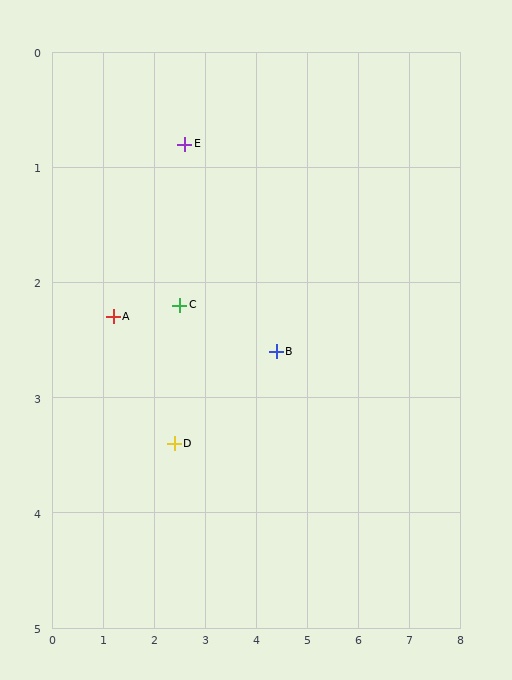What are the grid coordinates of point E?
Point E is at approximately (2.6, 0.8).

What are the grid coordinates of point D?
Point D is at approximately (2.4, 3.4).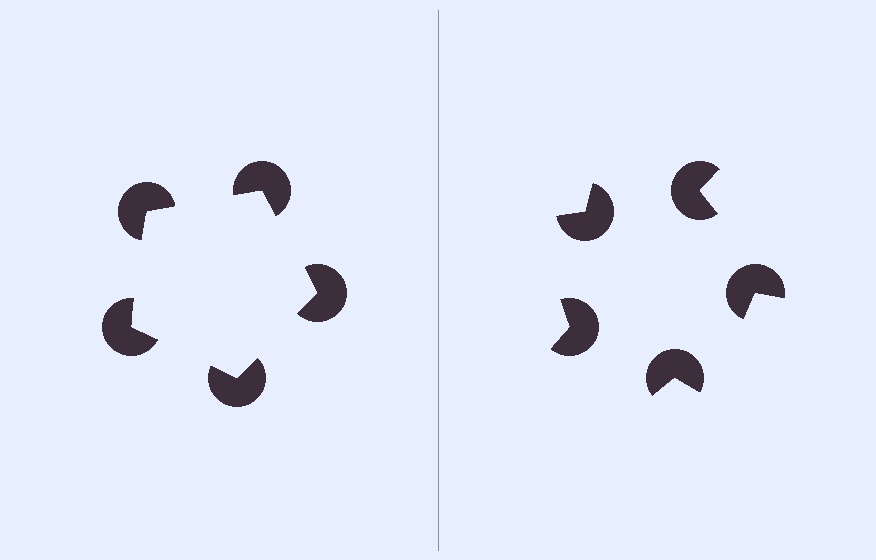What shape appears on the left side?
An illusory pentagon.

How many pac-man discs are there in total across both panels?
10 — 5 on each side.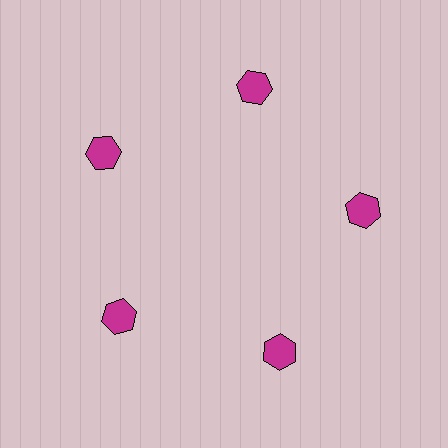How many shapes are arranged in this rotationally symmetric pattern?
There are 5 shapes, arranged in 5 groups of 1.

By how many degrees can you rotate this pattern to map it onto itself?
The pattern maps onto itself every 72 degrees of rotation.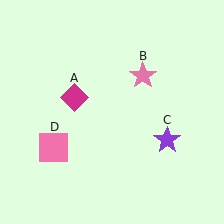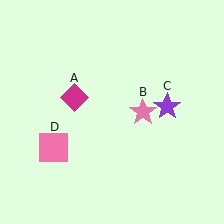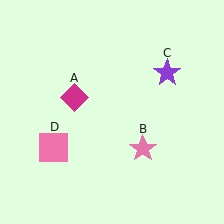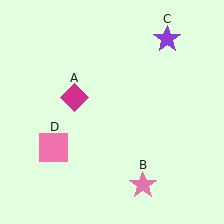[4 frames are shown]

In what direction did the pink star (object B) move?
The pink star (object B) moved down.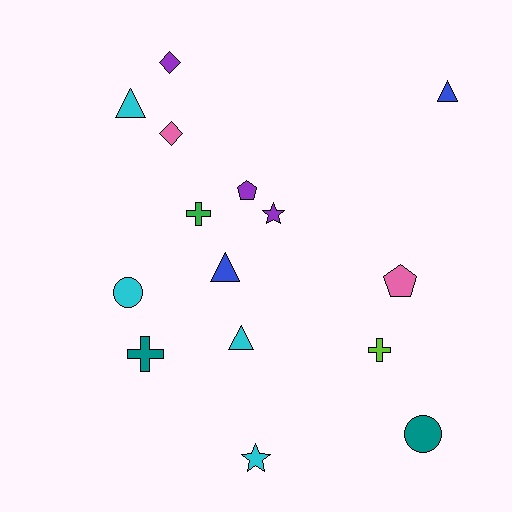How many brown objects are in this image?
There are no brown objects.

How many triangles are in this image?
There are 4 triangles.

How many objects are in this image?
There are 15 objects.